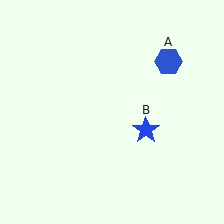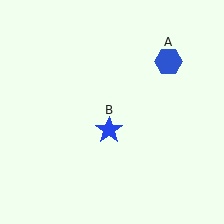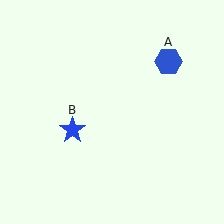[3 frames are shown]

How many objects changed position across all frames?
1 object changed position: blue star (object B).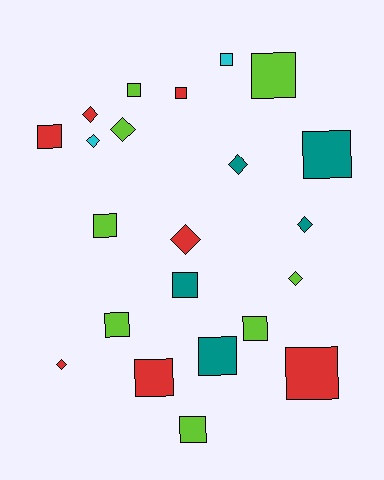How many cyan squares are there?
There is 1 cyan square.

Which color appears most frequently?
Lime, with 8 objects.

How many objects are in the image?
There are 22 objects.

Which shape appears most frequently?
Square, with 14 objects.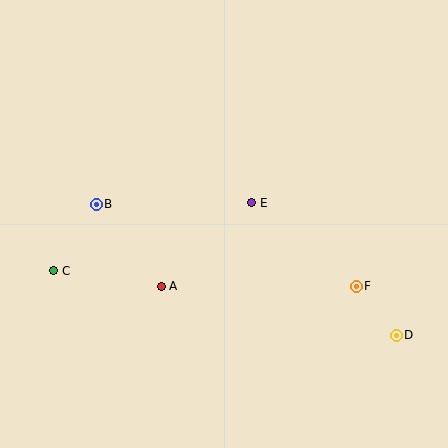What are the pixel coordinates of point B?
Point B is at (96, 204).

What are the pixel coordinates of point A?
Point A is at (161, 286).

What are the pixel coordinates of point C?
Point C is at (54, 271).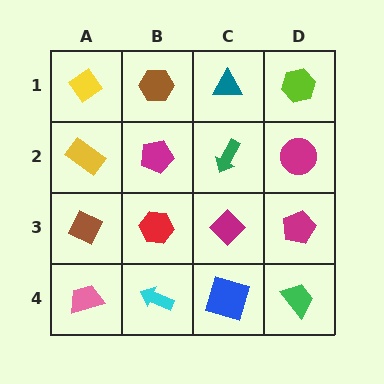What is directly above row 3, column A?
A yellow rectangle.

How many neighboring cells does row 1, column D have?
2.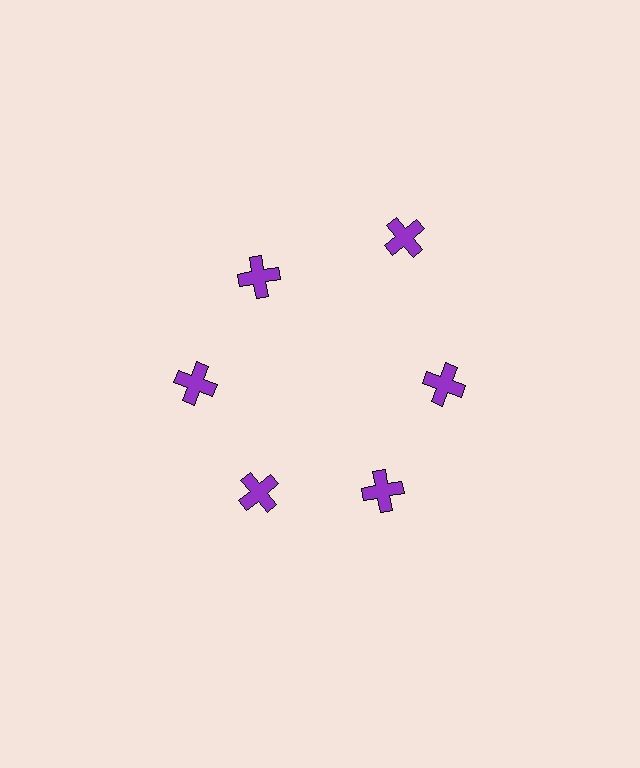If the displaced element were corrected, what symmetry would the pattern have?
It would have 6-fold rotational symmetry — the pattern would map onto itself every 60 degrees.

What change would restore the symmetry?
The symmetry would be restored by moving it inward, back onto the ring so that all 6 crosses sit at equal angles and equal distance from the center.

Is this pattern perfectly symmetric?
No. The 6 purple crosses are arranged in a ring, but one element near the 1 o'clock position is pushed outward from the center, breaking the 6-fold rotational symmetry.